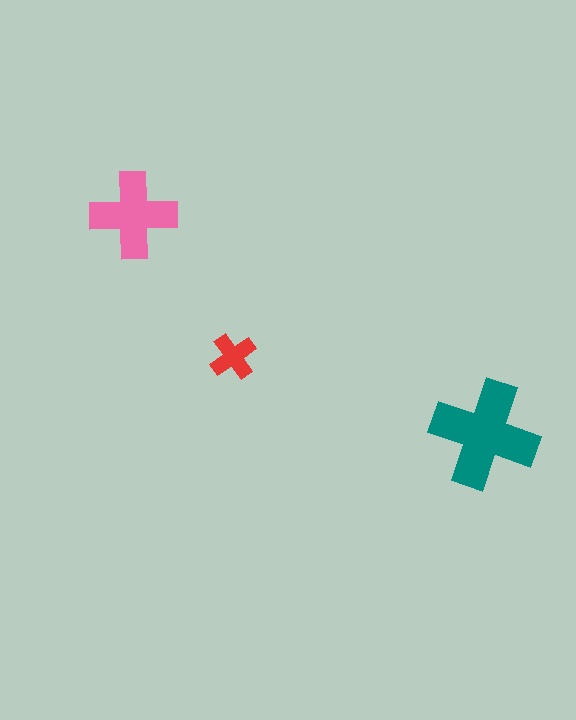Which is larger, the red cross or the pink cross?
The pink one.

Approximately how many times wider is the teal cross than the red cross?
About 2.5 times wider.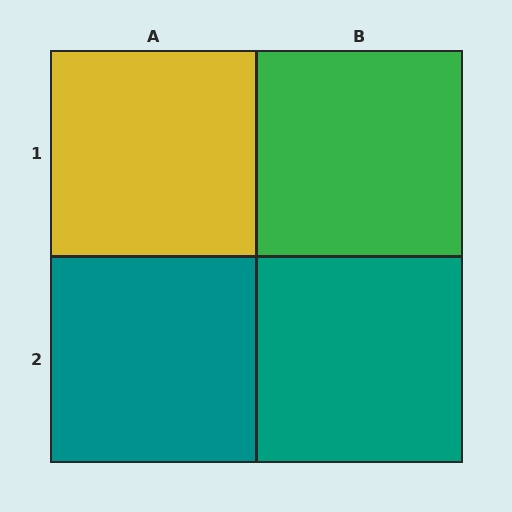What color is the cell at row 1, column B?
Green.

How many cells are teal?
2 cells are teal.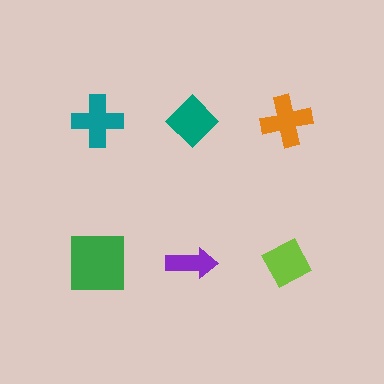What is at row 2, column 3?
A lime diamond.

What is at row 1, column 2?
A teal diamond.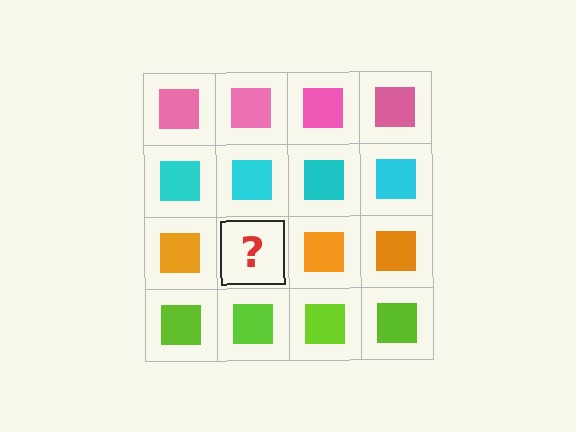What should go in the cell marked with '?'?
The missing cell should contain an orange square.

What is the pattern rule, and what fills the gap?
The rule is that each row has a consistent color. The gap should be filled with an orange square.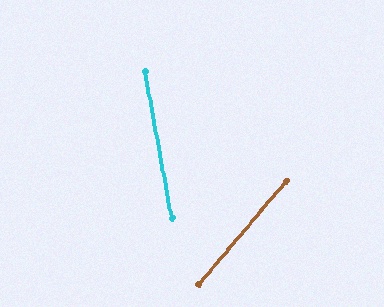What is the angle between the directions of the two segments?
Approximately 51 degrees.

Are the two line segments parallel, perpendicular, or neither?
Neither parallel nor perpendicular — they differ by about 51°.